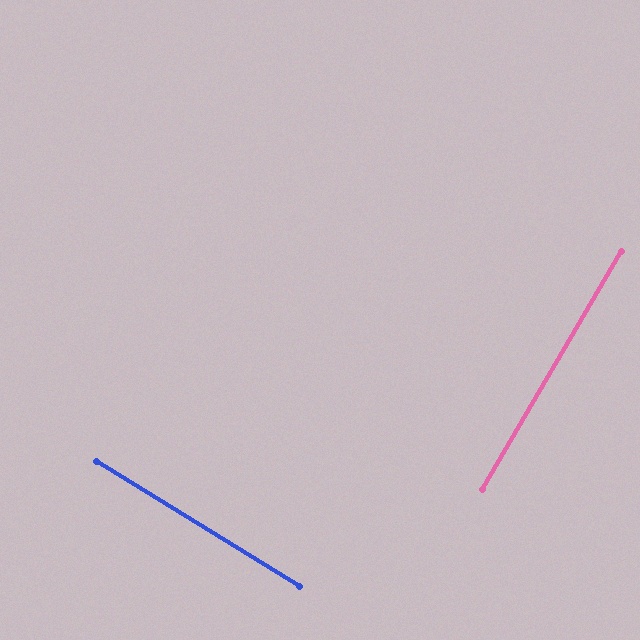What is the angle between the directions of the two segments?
Approximately 89 degrees.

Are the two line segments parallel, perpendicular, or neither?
Perpendicular — they meet at approximately 89°.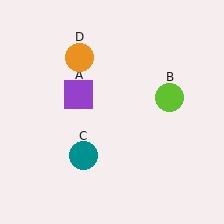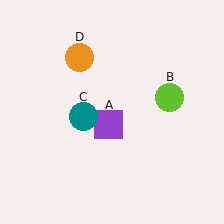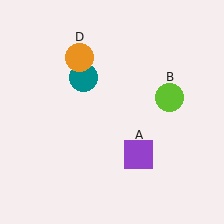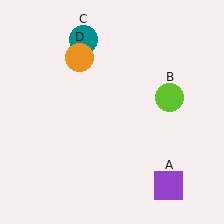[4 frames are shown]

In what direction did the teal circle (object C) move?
The teal circle (object C) moved up.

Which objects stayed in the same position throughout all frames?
Lime circle (object B) and orange circle (object D) remained stationary.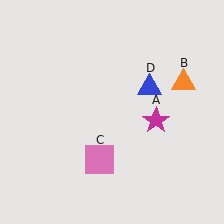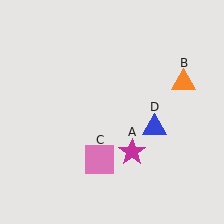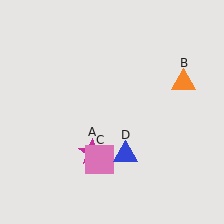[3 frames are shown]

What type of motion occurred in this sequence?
The magenta star (object A), blue triangle (object D) rotated clockwise around the center of the scene.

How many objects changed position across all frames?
2 objects changed position: magenta star (object A), blue triangle (object D).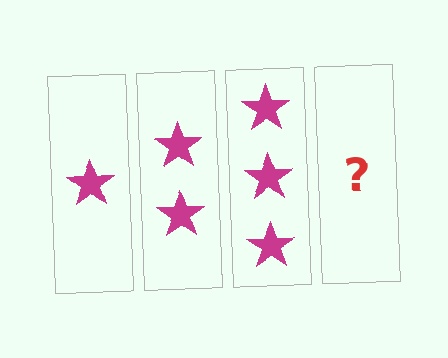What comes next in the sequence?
The next element should be 4 stars.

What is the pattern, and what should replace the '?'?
The pattern is that each step adds one more star. The '?' should be 4 stars.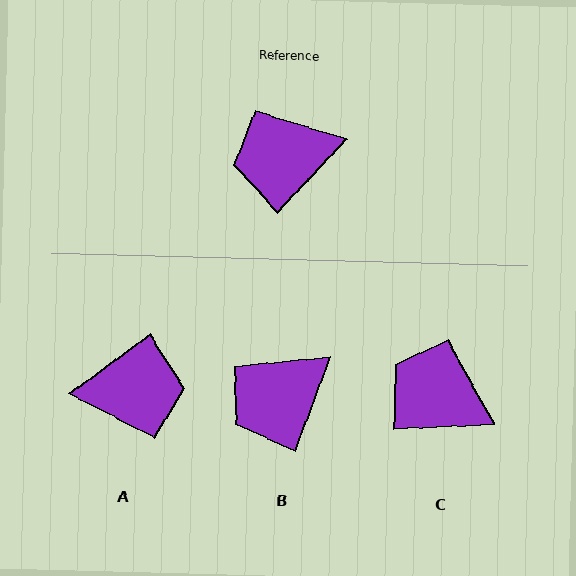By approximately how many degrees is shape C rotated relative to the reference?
Approximately 44 degrees clockwise.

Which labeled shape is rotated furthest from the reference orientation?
A, about 170 degrees away.